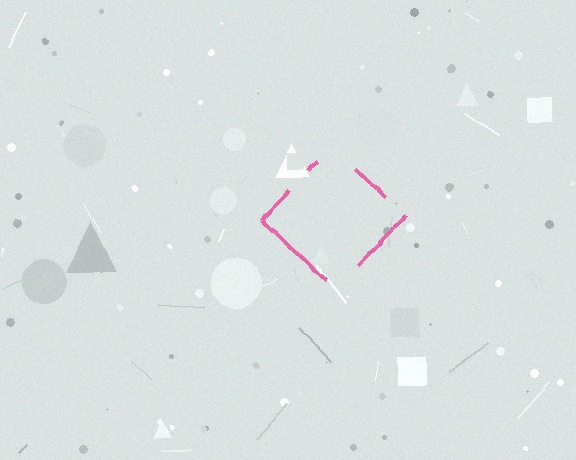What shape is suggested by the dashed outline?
The dashed outline suggests a diamond.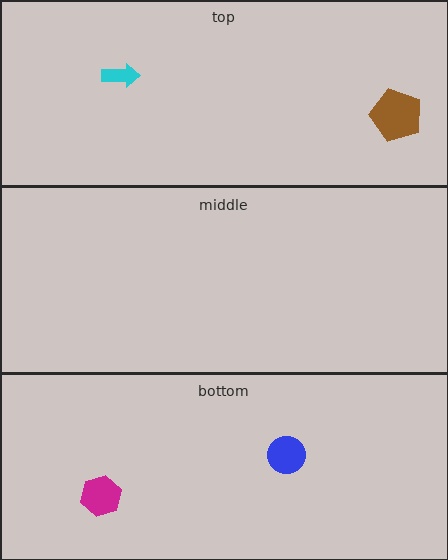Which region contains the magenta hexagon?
The bottom region.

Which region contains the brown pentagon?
The top region.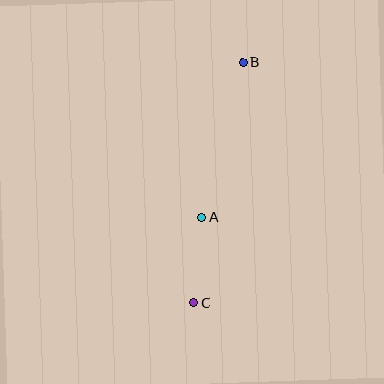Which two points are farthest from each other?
Points B and C are farthest from each other.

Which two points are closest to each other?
Points A and C are closest to each other.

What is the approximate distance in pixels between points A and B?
The distance between A and B is approximately 160 pixels.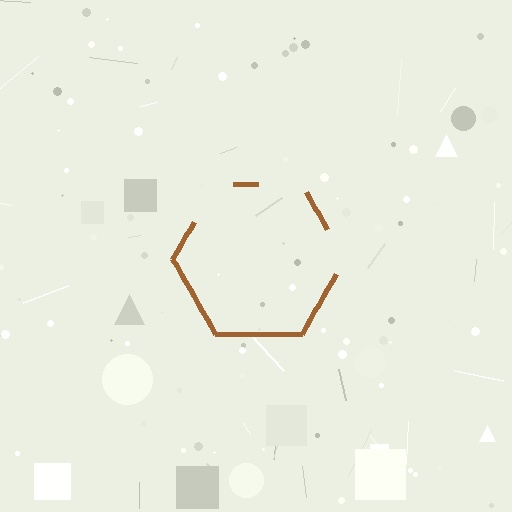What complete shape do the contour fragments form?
The contour fragments form a hexagon.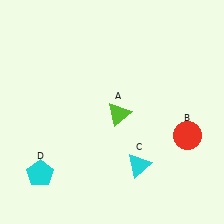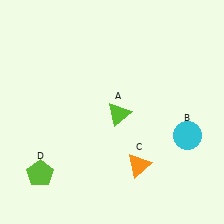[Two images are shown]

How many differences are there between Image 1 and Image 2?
There are 3 differences between the two images.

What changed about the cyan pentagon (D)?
In Image 1, D is cyan. In Image 2, it changed to lime.